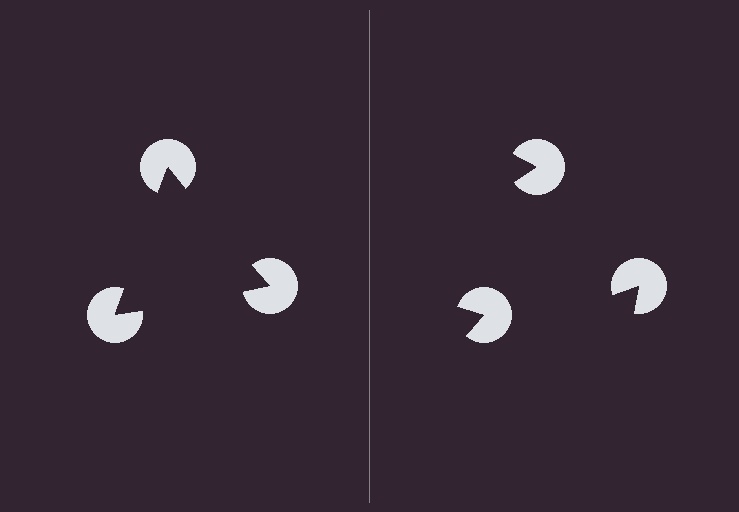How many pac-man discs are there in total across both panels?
6 — 3 on each side.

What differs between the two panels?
The pac-man discs are positioned identically on both sides; only the wedge orientations differ. On the left they align to a triangle; on the right they are misaligned.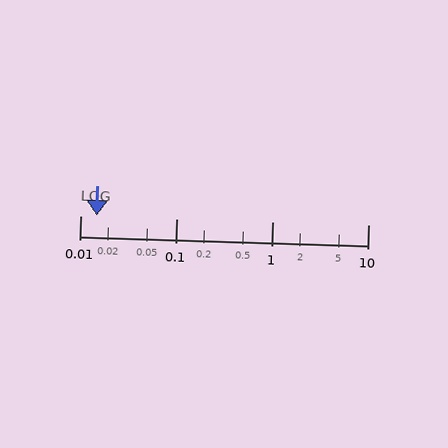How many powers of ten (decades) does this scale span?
The scale spans 3 decades, from 0.01 to 10.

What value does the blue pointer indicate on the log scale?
The pointer indicates approximately 0.015.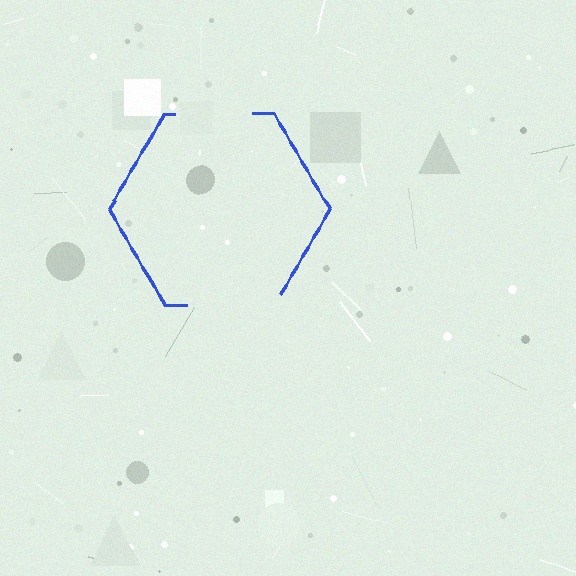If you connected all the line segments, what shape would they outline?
They would outline a hexagon.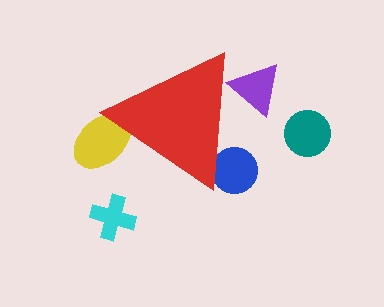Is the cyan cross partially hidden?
No, the cyan cross is fully visible.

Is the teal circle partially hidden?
No, the teal circle is fully visible.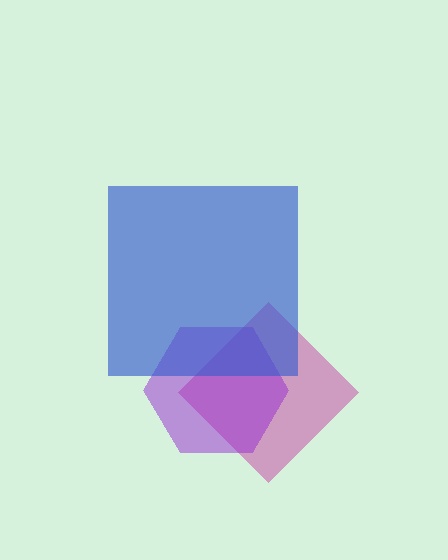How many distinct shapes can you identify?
There are 3 distinct shapes: a magenta diamond, a purple hexagon, a blue square.